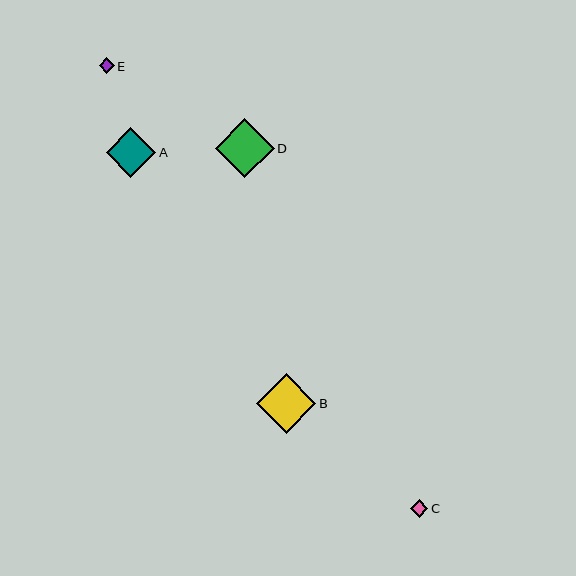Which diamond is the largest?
Diamond B is the largest with a size of approximately 59 pixels.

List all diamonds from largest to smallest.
From largest to smallest: B, D, A, C, E.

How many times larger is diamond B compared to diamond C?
Diamond B is approximately 3.4 times the size of diamond C.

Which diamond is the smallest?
Diamond E is the smallest with a size of approximately 15 pixels.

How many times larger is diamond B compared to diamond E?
Diamond B is approximately 3.9 times the size of diamond E.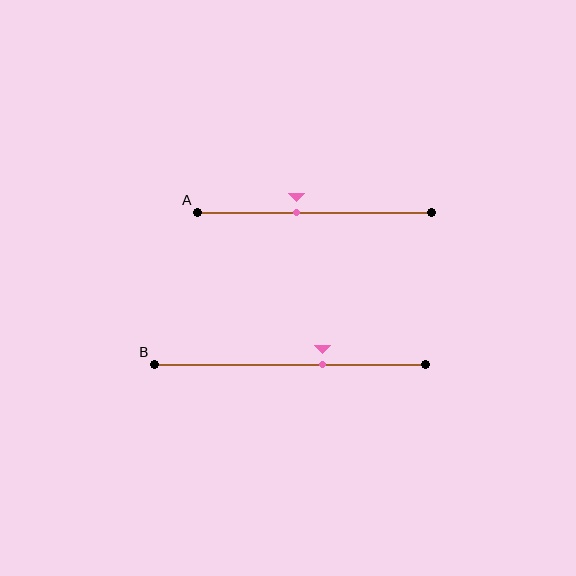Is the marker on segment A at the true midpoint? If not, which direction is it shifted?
No, the marker on segment A is shifted to the left by about 7% of the segment length.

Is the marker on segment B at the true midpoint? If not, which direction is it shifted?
No, the marker on segment B is shifted to the right by about 12% of the segment length.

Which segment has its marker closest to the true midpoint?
Segment A has its marker closest to the true midpoint.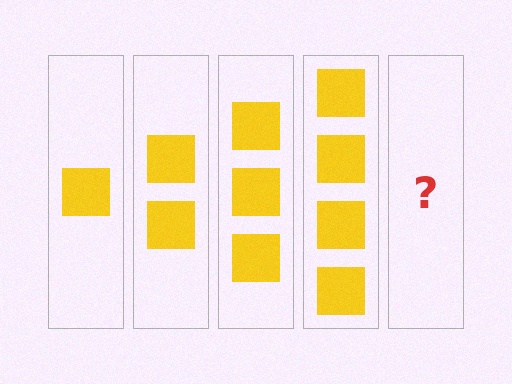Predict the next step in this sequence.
The next step is 5 squares.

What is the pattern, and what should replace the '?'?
The pattern is that each step adds one more square. The '?' should be 5 squares.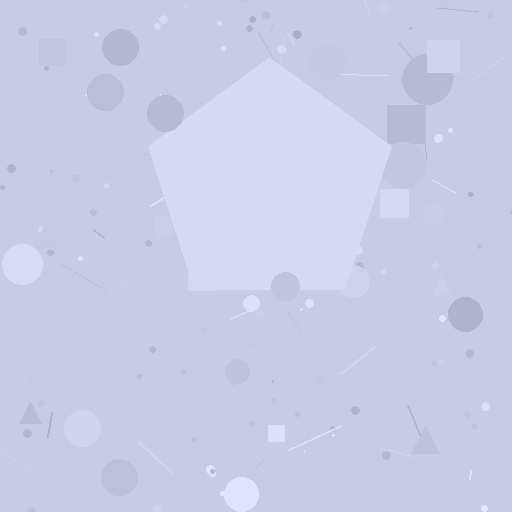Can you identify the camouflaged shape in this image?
The camouflaged shape is a pentagon.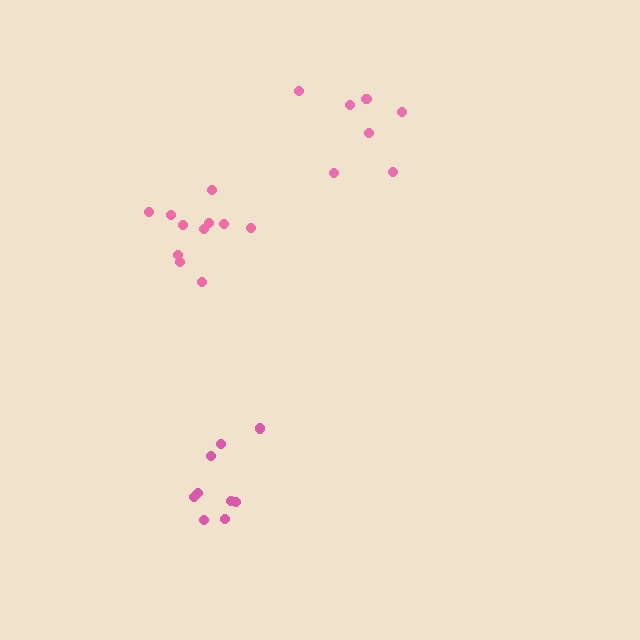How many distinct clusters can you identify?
There are 3 distinct clusters.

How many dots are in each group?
Group 1: 11 dots, Group 2: 9 dots, Group 3: 7 dots (27 total).